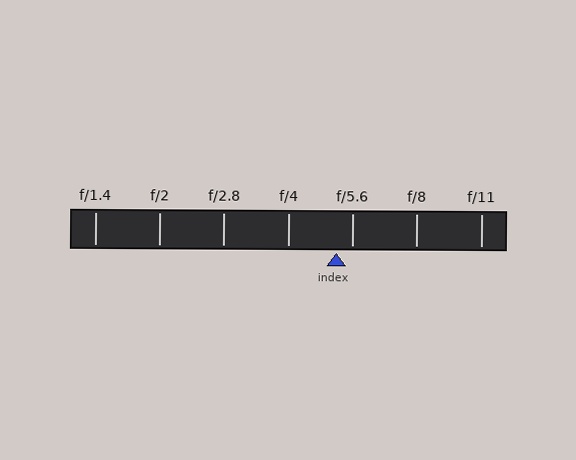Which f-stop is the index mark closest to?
The index mark is closest to f/5.6.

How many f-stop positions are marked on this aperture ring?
There are 7 f-stop positions marked.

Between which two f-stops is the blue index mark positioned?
The index mark is between f/4 and f/5.6.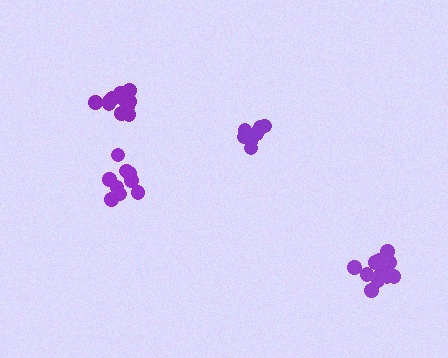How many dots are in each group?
Group 1: 8 dots, Group 2: 12 dots, Group 3: 12 dots, Group 4: 9 dots (41 total).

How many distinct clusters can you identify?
There are 4 distinct clusters.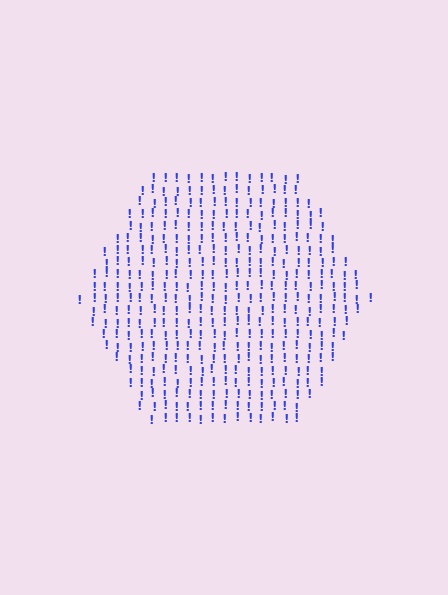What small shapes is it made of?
It is made of small exclamation marks.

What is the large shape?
The large shape is a hexagon.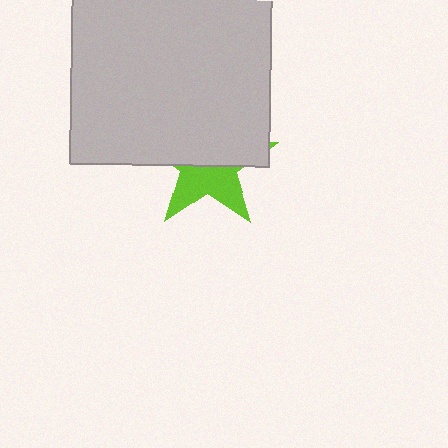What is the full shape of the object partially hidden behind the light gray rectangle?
The partially hidden object is a lime star.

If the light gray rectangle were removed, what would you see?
You would see the complete lime star.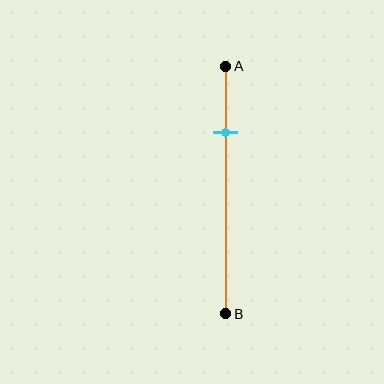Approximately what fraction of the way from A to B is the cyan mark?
The cyan mark is approximately 25% of the way from A to B.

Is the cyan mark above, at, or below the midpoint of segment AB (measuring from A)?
The cyan mark is above the midpoint of segment AB.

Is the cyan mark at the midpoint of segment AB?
No, the mark is at about 25% from A, not at the 50% midpoint.